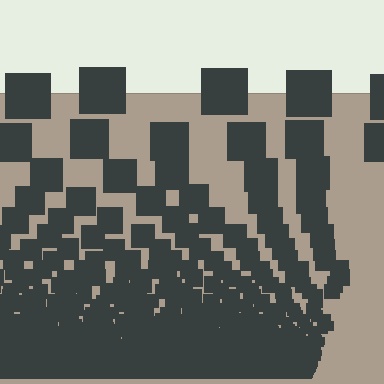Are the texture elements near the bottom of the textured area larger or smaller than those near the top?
Smaller. The gradient is inverted — elements near the bottom are smaller and denser.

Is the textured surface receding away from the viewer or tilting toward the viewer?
The surface appears to tilt toward the viewer. Texture elements get larger and sparser toward the top.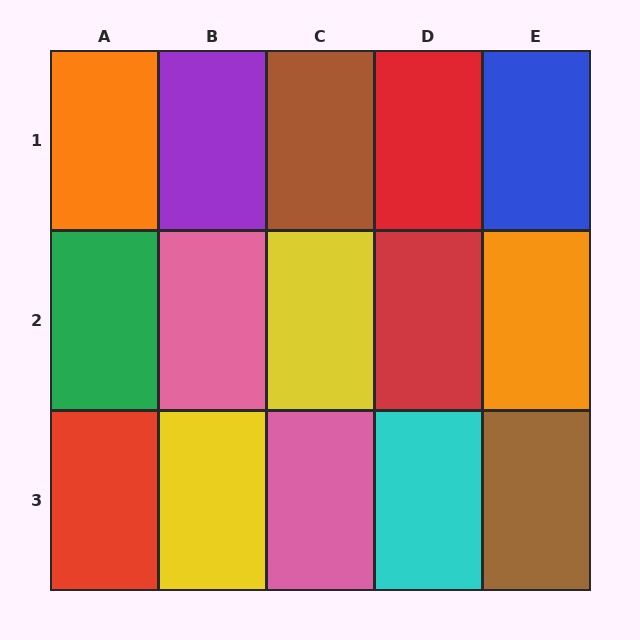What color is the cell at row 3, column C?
Pink.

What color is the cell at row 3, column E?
Brown.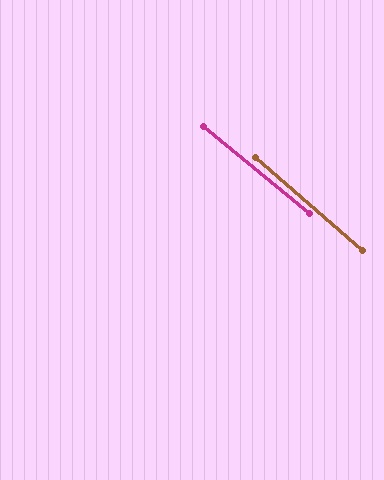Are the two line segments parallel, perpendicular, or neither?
Parallel — their directions differ by only 1.7°.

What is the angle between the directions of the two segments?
Approximately 2 degrees.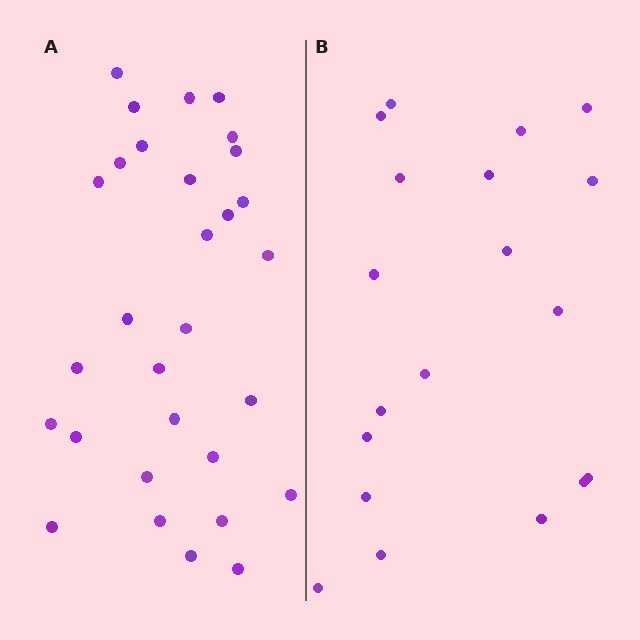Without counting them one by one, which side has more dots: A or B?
Region A (the left region) has more dots.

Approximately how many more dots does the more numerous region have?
Region A has roughly 12 or so more dots than region B.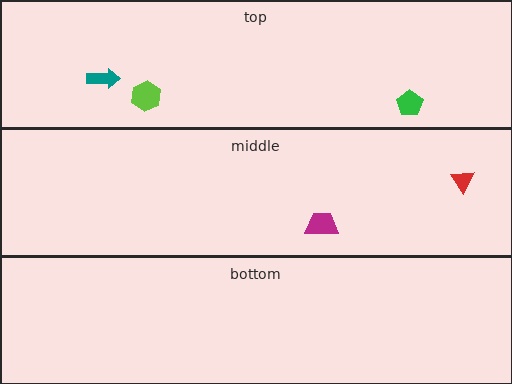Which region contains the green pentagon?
The top region.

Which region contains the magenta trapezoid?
The middle region.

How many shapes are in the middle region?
2.